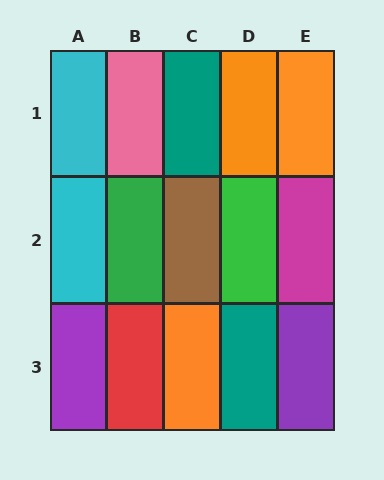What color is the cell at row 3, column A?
Purple.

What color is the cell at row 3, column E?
Purple.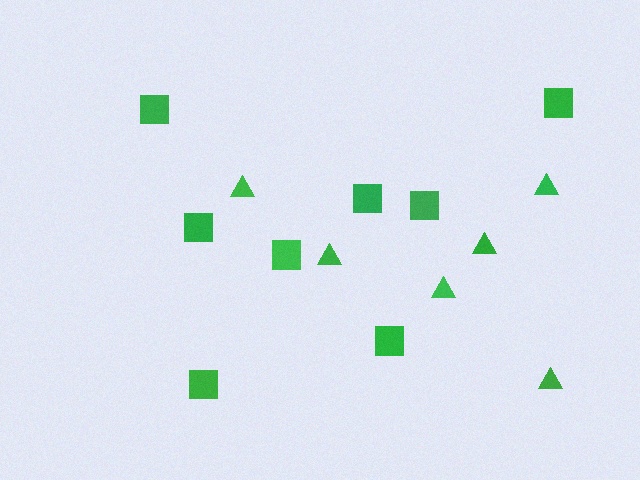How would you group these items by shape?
There are 2 groups: one group of squares (8) and one group of triangles (6).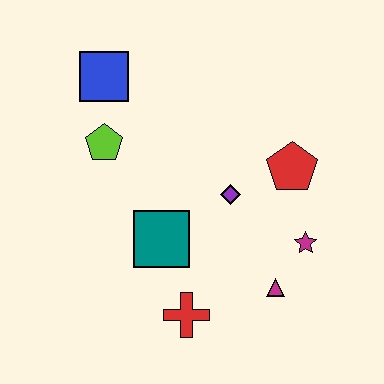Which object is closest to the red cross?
The teal square is closest to the red cross.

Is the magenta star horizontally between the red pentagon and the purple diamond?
No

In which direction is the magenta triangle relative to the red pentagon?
The magenta triangle is below the red pentagon.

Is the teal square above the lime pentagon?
No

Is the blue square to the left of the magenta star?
Yes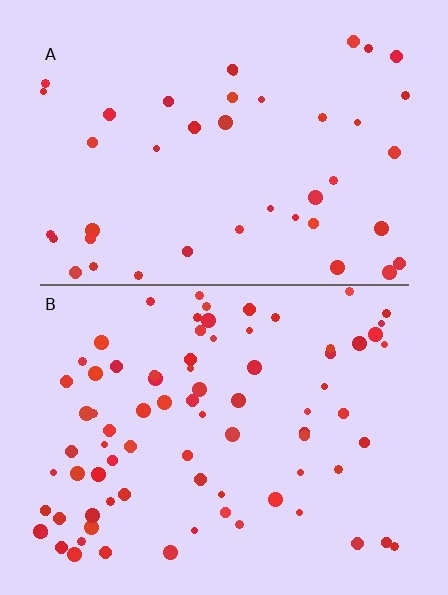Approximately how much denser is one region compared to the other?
Approximately 1.9× — region B over region A.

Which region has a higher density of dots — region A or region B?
B (the bottom).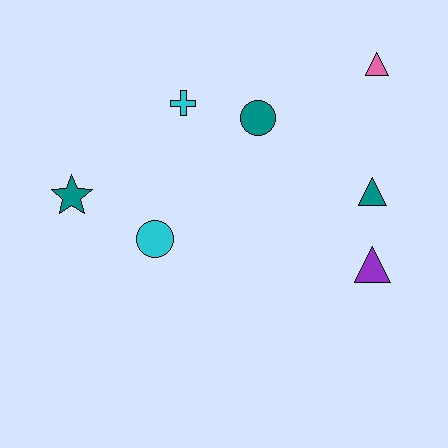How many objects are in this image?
There are 7 objects.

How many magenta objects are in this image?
There are no magenta objects.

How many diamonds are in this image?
There are no diamonds.